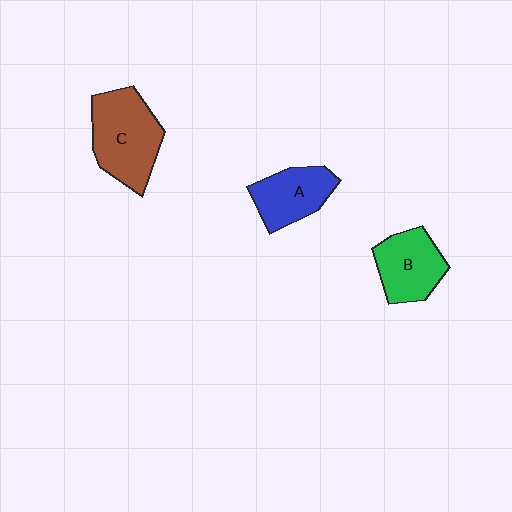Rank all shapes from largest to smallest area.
From largest to smallest: C (brown), B (green), A (blue).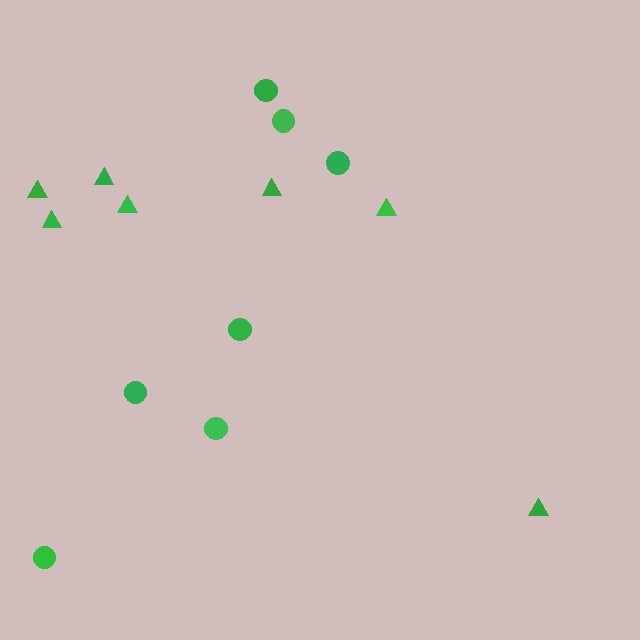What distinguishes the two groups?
There are 2 groups: one group of triangles (7) and one group of circles (7).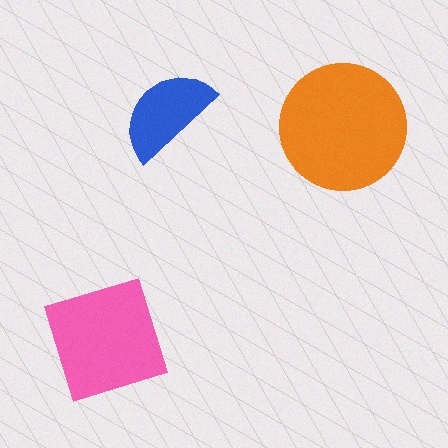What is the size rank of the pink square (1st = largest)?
2nd.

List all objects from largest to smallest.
The orange circle, the pink square, the blue semicircle.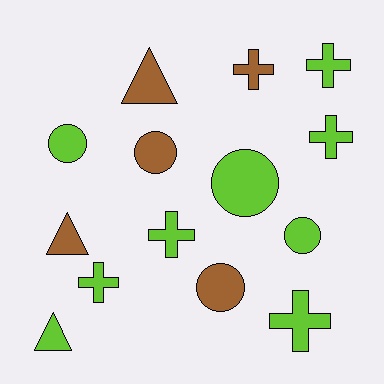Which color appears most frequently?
Lime, with 9 objects.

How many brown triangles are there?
There are 2 brown triangles.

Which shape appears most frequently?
Cross, with 6 objects.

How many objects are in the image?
There are 14 objects.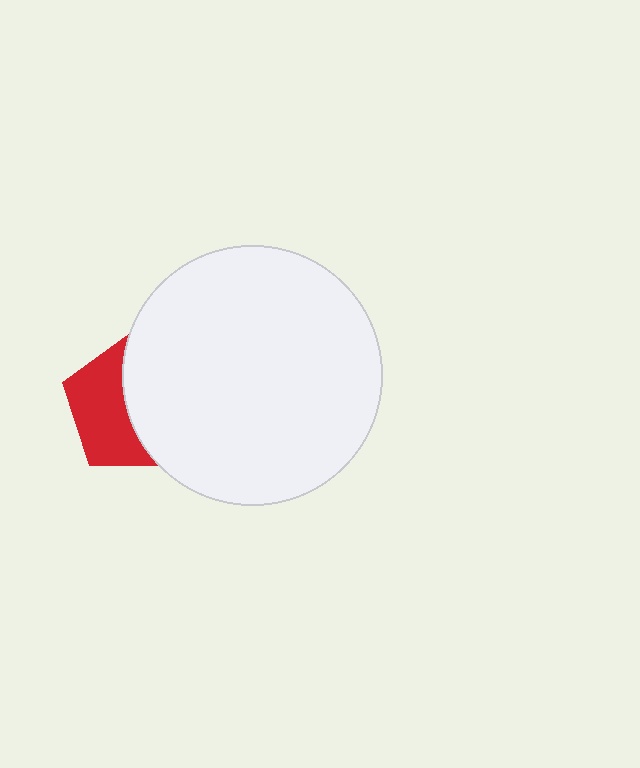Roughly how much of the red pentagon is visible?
About half of it is visible (roughly 47%).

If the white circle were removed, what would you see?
You would see the complete red pentagon.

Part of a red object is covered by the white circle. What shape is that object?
It is a pentagon.